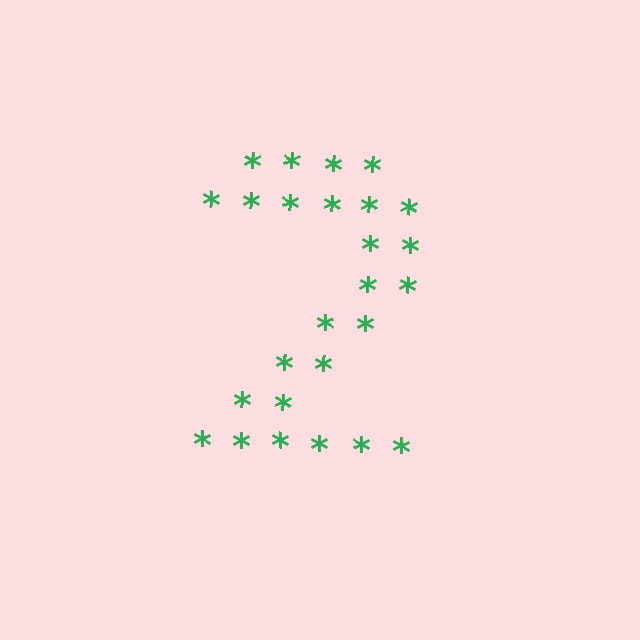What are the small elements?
The small elements are asterisks.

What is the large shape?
The large shape is the digit 2.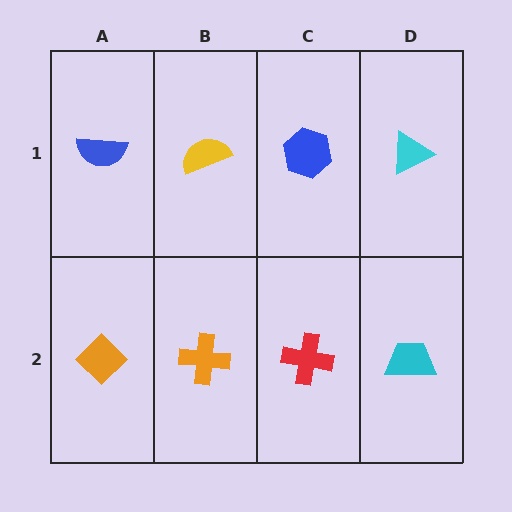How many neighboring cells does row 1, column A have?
2.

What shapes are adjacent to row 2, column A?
A blue semicircle (row 1, column A), an orange cross (row 2, column B).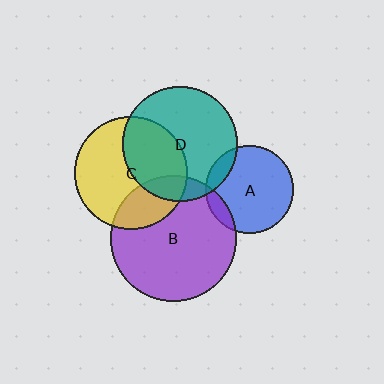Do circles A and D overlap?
Yes.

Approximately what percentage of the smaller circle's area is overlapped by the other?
Approximately 10%.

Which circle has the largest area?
Circle B (purple).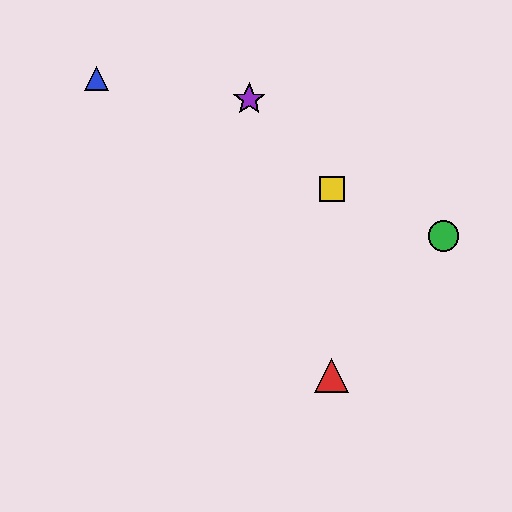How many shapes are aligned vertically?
2 shapes (the red triangle, the yellow square) are aligned vertically.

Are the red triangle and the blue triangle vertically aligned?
No, the red triangle is at x≈332 and the blue triangle is at x≈97.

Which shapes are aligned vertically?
The red triangle, the yellow square are aligned vertically.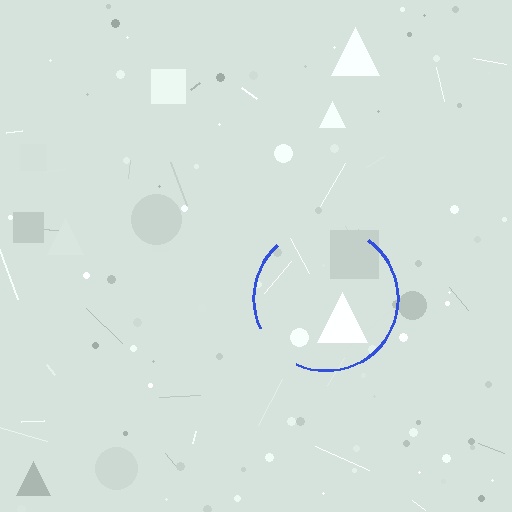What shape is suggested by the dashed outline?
The dashed outline suggests a circle.